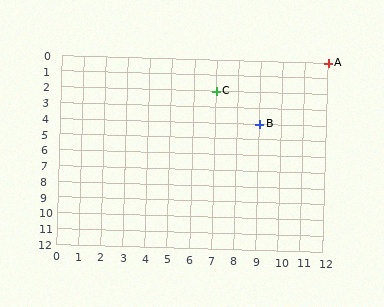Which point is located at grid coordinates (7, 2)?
Point C is at (7, 2).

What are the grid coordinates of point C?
Point C is at grid coordinates (7, 2).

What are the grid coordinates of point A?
Point A is at grid coordinates (12, 0).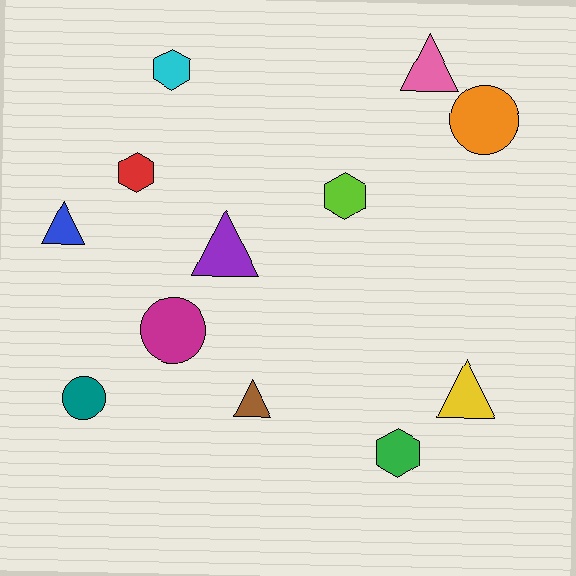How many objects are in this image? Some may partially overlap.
There are 12 objects.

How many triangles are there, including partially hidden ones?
There are 5 triangles.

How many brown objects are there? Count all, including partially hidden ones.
There is 1 brown object.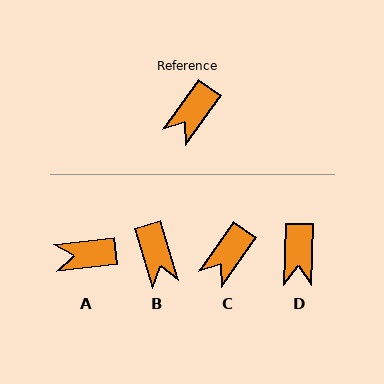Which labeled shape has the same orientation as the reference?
C.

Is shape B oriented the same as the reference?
No, it is off by about 52 degrees.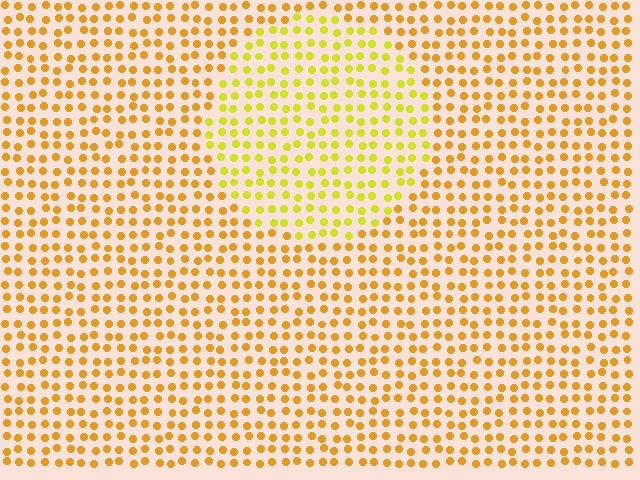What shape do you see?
I see a circle.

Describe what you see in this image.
The image is filled with small orange elements in a uniform arrangement. A circle-shaped region is visible where the elements are tinted to a slightly different hue, forming a subtle color boundary.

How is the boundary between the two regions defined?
The boundary is defined purely by a slight shift in hue (about 29 degrees). Spacing, size, and orientation are identical on both sides.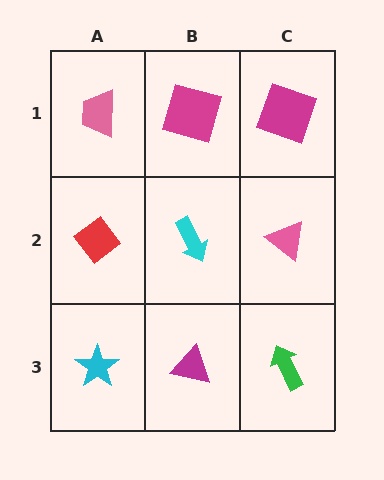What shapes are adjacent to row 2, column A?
A pink trapezoid (row 1, column A), a cyan star (row 3, column A), a cyan arrow (row 2, column B).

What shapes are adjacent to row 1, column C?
A pink triangle (row 2, column C), a magenta square (row 1, column B).